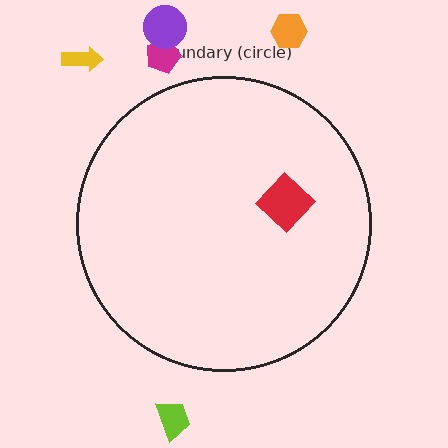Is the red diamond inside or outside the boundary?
Inside.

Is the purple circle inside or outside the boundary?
Outside.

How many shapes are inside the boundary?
1 inside, 5 outside.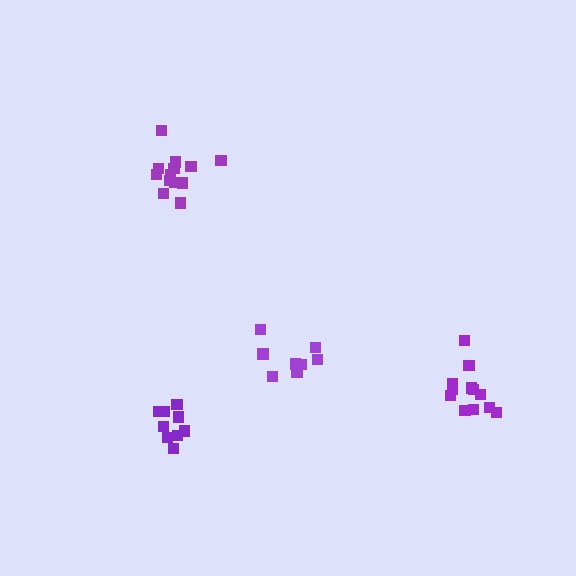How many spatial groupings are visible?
There are 4 spatial groupings.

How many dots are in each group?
Group 1: 12 dots, Group 2: 9 dots, Group 3: 8 dots, Group 4: 13 dots (42 total).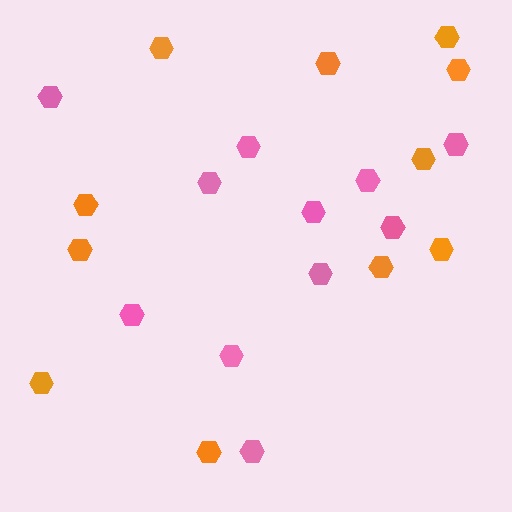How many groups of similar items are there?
There are 2 groups: one group of pink hexagons (11) and one group of orange hexagons (11).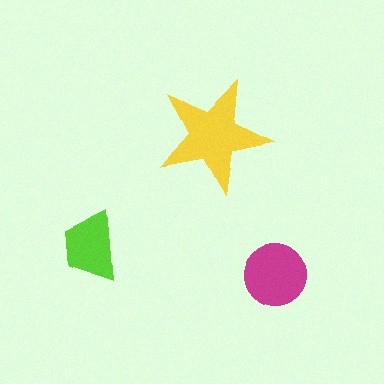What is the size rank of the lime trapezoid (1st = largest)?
3rd.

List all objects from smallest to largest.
The lime trapezoid, the magenta circle, the yellow star.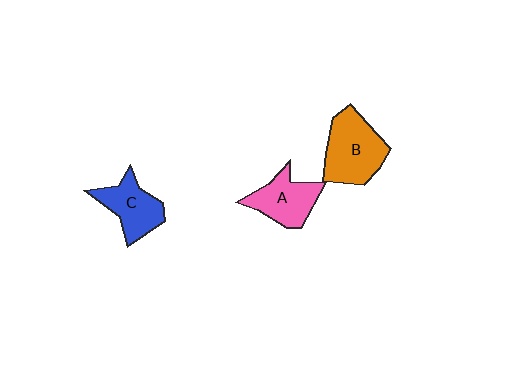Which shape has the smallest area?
Shape C (blue).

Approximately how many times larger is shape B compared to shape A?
Approximately 1.3 times.